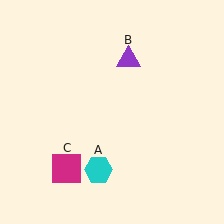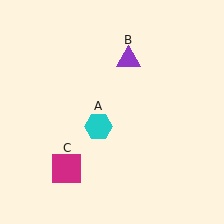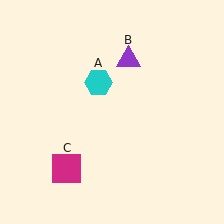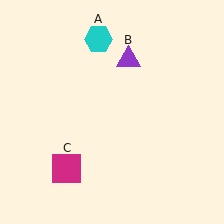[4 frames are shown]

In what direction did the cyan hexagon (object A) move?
The cyan hexagon (object A) moved up.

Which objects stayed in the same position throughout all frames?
Purple triangle (object B) and magenta square (object C) remained stationary.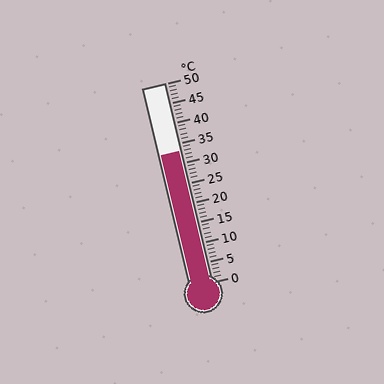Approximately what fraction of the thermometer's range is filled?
The thermometer is filled to approximately 65% of its range.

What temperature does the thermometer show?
The thermometer shows approximately 33°C.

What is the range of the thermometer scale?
The thermometer scale ranges from 0°C to 50°C.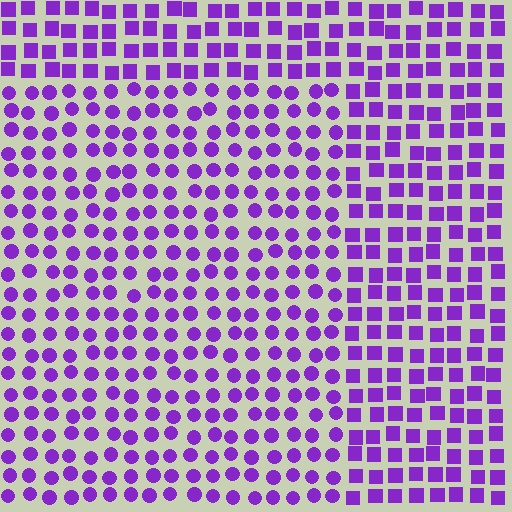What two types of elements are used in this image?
The image uses circles inside the rectangle region and squares outside it.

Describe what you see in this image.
The image is filled with small purple elements arranged in a uniform grid. A rectangle-shaped region contains circles, while the surrounding area contains squares. The boundary is defined purely by the change in element shape.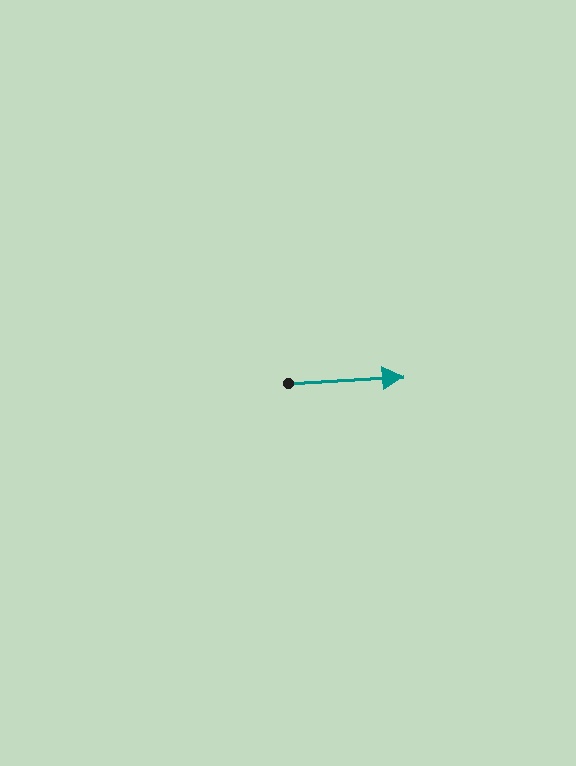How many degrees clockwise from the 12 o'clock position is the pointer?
Approximately 87 degrees.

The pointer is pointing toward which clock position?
Roughly 3 o'clock.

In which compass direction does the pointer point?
East.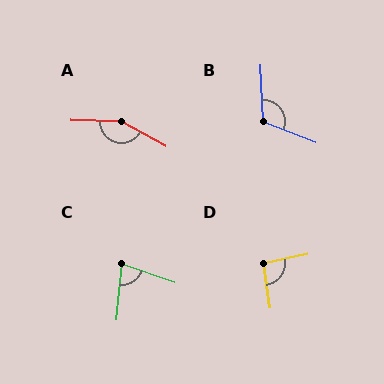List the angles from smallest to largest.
C (77°), D (94°), B (114°), A (152°).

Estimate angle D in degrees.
Approximately 94 degrees.